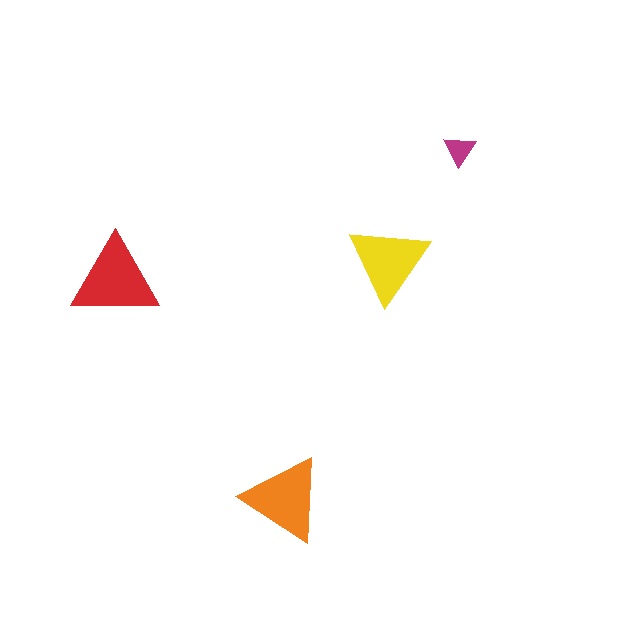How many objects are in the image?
There are 4 objects in the image.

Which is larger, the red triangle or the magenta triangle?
The red one.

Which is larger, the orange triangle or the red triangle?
The red one.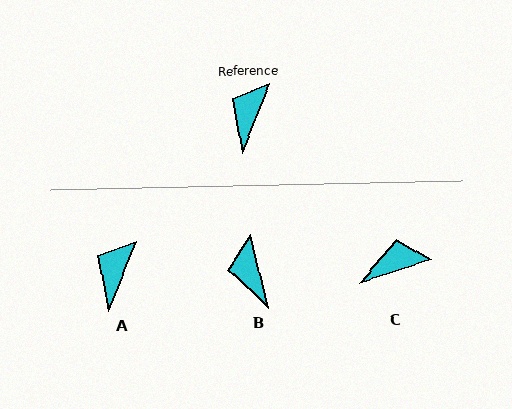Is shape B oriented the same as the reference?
No, it is off by about 36 degrees.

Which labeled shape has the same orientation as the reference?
A.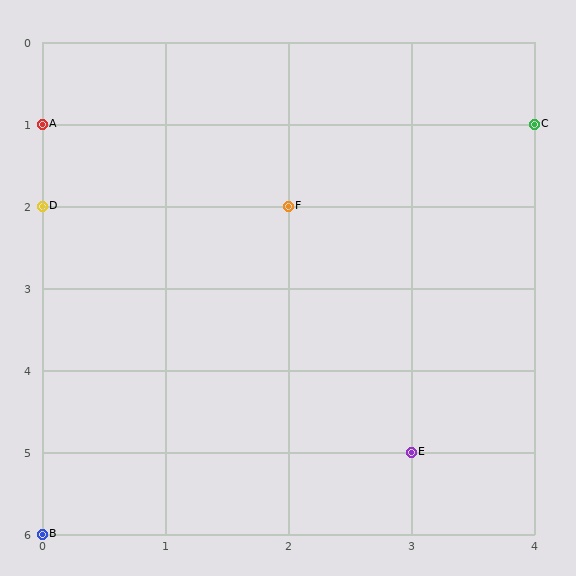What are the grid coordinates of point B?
Point B is at grid coordinates (0, 6).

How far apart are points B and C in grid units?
Points B and C are 4 columns and 5 rows apart (about 6.4 grid units diagonally).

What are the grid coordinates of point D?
Point D is at grid coordinates (0, 2).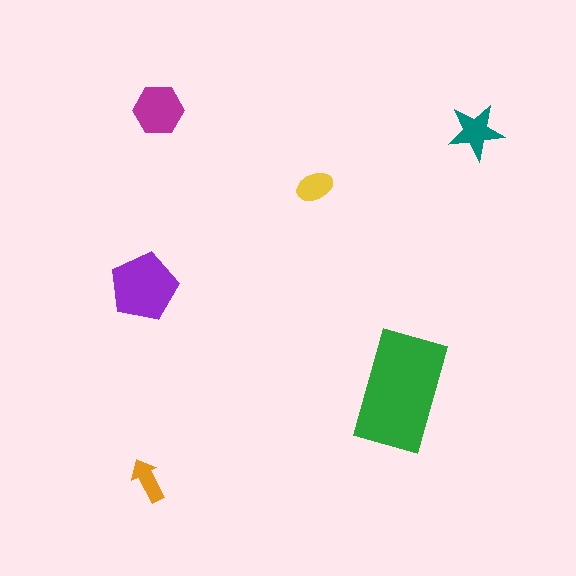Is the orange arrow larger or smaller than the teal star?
Smaller.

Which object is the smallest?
The orange arrow.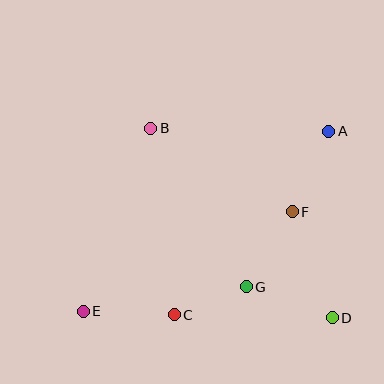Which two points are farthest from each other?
Points A and E are farthest from each other.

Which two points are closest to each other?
Points C and G are closest to each other.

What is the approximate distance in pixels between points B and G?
The distance between B and G is approximately 185 pixels.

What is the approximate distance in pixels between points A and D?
The distance between A and D is approximately 187 pixels.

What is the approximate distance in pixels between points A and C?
The distance between A and C is approximately 240 pixels.